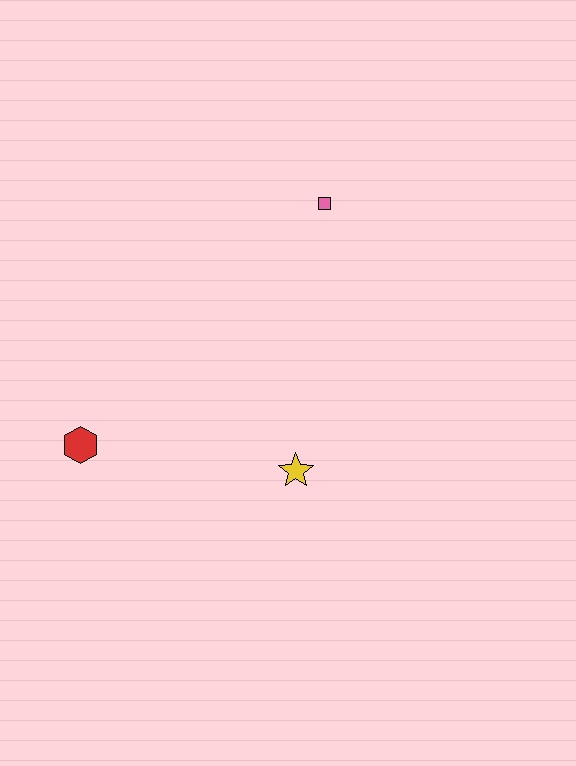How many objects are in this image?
There are 3 objects.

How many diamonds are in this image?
There are no diamonds.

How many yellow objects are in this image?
There is 1 yellow object.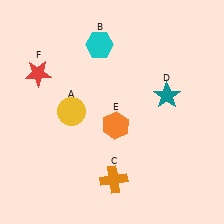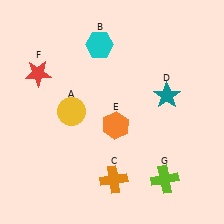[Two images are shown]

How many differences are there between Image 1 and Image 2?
There is 1 difference between the two images.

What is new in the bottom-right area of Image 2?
A lime cross (G) was added in the bottom-right area of Image 2.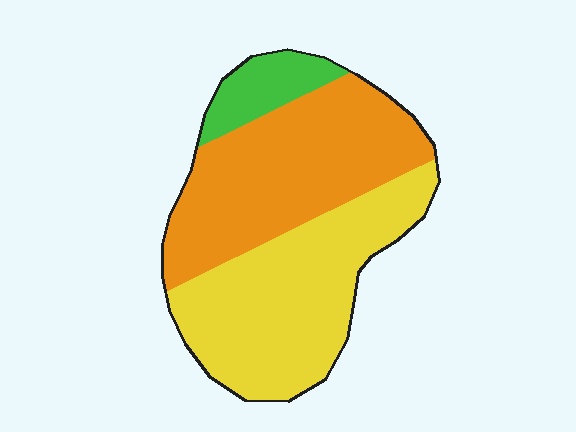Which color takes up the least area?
Green, at roughly 10%.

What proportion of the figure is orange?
Orange covers 45% of the figure.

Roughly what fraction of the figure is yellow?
Yellow covers 45% of the figure.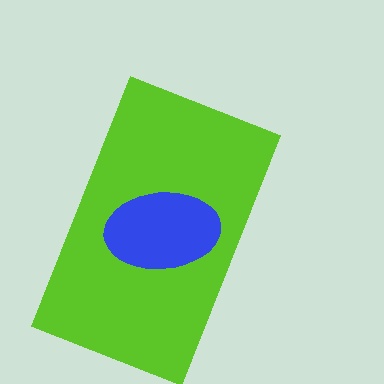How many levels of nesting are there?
2.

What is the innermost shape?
The blue ellipse.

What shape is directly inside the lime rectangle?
The blue ellipse.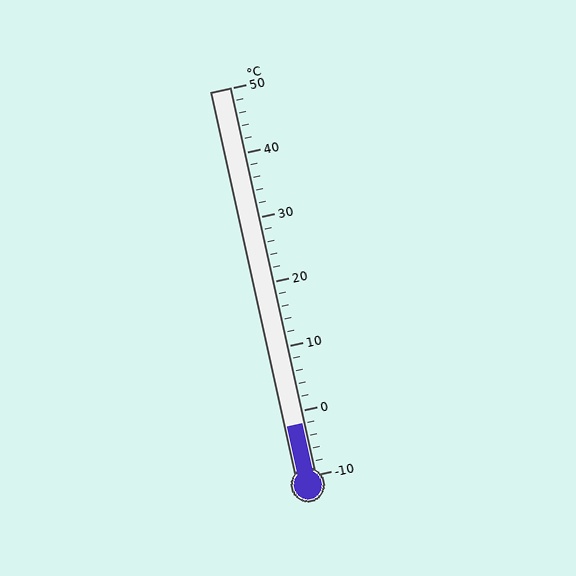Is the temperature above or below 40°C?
The temperature is below 40°C.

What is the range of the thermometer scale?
The thermometer scale ranges from -10°C to 50°C.